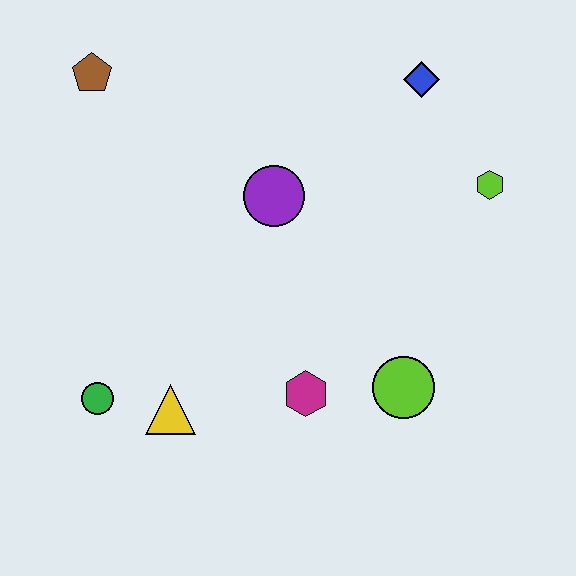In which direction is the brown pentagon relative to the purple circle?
The brown pentagon is to the left of the purple circle.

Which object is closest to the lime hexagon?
The blue diamond is closest to the lime hexagon.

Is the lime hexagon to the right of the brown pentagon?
Yes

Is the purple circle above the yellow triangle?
Yes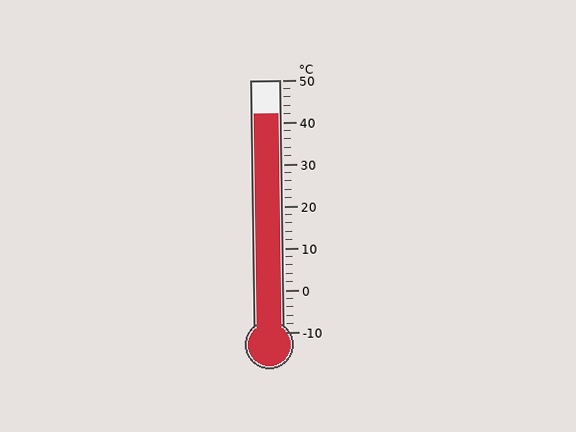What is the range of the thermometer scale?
The thermometer scale ranges from -10°C to 50°C.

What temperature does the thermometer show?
The thermometer shows approximately 42°C.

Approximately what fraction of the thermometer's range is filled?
The thermometer is filled to approximately 85% of its range.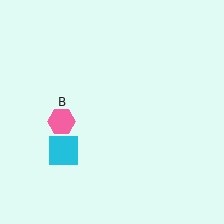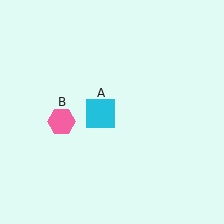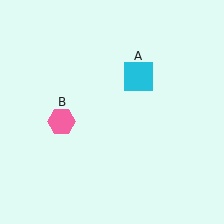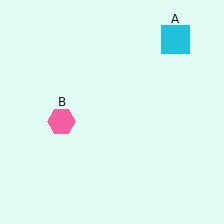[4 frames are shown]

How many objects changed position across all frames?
1 object changed position: cyan square (object A).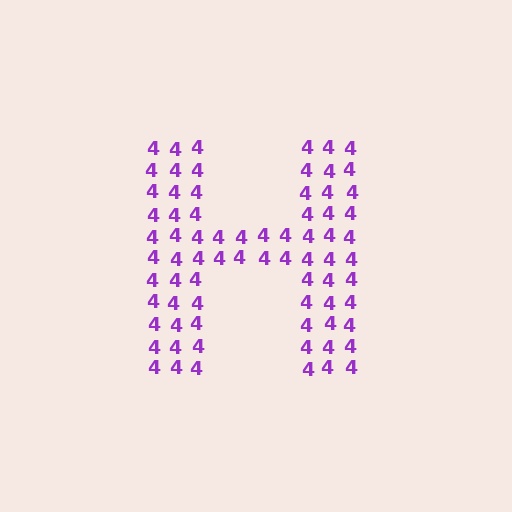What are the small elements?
The small elements are digit 4's.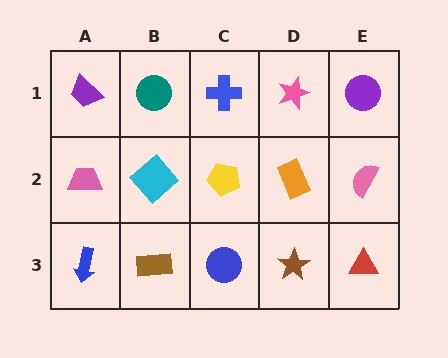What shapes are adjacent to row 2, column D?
A pink star (row 1, column D), a brown star (row 3, column D), a yellow pentagon (row 2, column C), a pink semicircle (row 2, column E).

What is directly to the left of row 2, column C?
A cyan diamond.